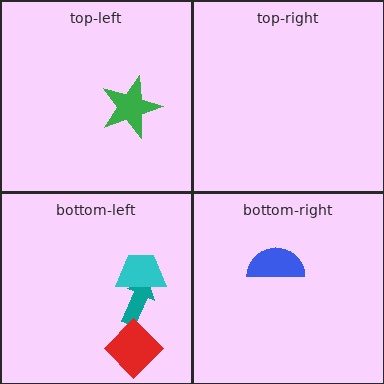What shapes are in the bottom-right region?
The blue semicircle.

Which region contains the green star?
The top-left region.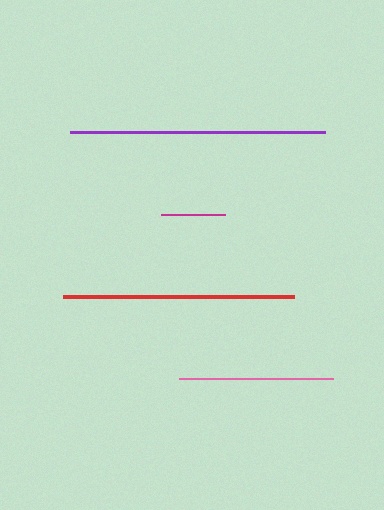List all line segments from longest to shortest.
From longest to shortest: purple, red, pink, magenta.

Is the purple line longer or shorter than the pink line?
The purple line is longer than the pink line.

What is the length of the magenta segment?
The magenta segment is approximately 64 pixels long.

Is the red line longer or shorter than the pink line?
The red line is longer than the pink line.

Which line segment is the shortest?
The magenta line is the shortest at approximately 64 pixels.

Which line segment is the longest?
The purple line is the longest at approximately 255 pixels.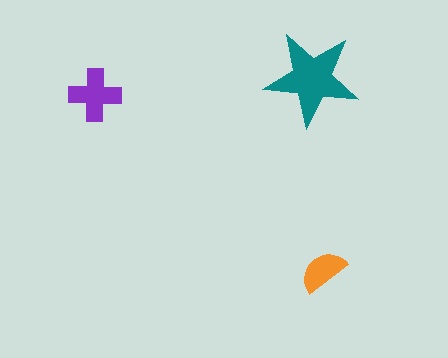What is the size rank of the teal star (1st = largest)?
1st.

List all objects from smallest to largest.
The orange semicircle, the purple cross, the teal star.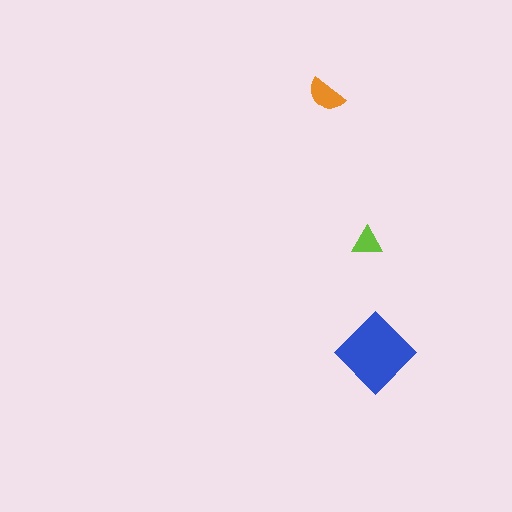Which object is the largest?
The blue diamond.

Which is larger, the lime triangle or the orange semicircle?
The orange semicircle.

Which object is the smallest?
The lime triangle.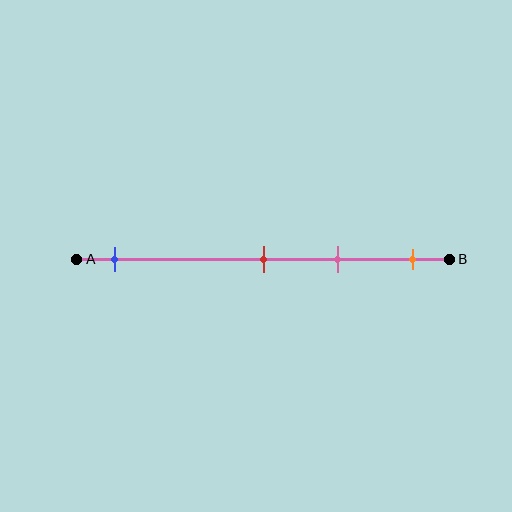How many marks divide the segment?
There are 4 marks dividing the segment.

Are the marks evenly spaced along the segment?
No, the marks are not evenly spaced.